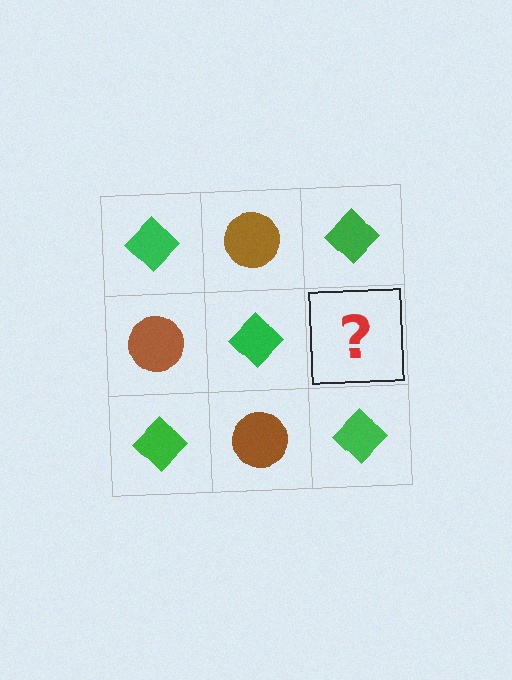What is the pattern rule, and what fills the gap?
The rule is that it alternates green diamond and brown circle in a checkerboard pattern. The gap should be filled with a brown circle.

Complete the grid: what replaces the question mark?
The question mark should be replaced with a brown circle.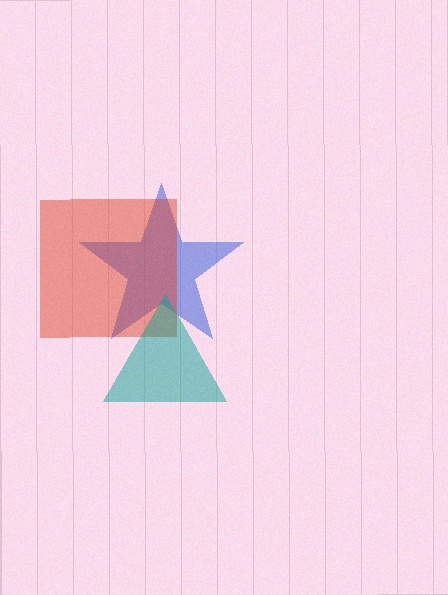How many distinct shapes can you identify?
There are 3 distinct shapes: a blue star, a red square, a teal triangle.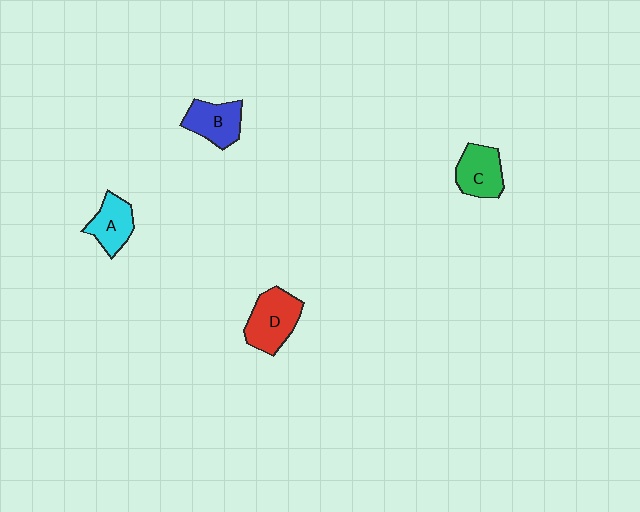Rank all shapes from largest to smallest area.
From largest to smallest: D (red), C (green), B (blue), A (cyan).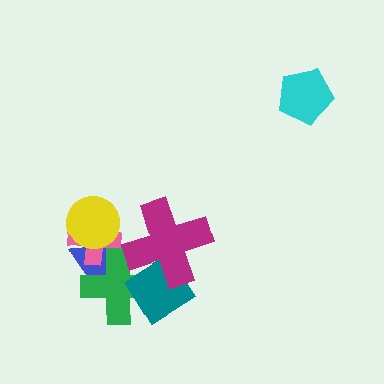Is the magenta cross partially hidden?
No, no other shape covers it.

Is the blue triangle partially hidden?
Yes, it is partially covered by another shape.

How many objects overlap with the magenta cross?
2 objects overlap with the magenta cross.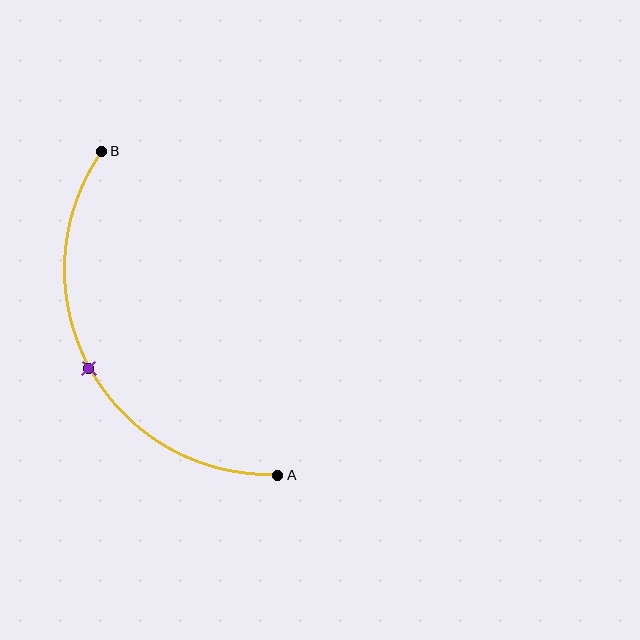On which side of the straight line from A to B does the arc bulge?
The arc bulges to the left of the straight line connecting A and B.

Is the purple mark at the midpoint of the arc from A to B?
Yes. The purple mark lies on the arc at equal arc-length from both A and B — it is the arc midpoint.